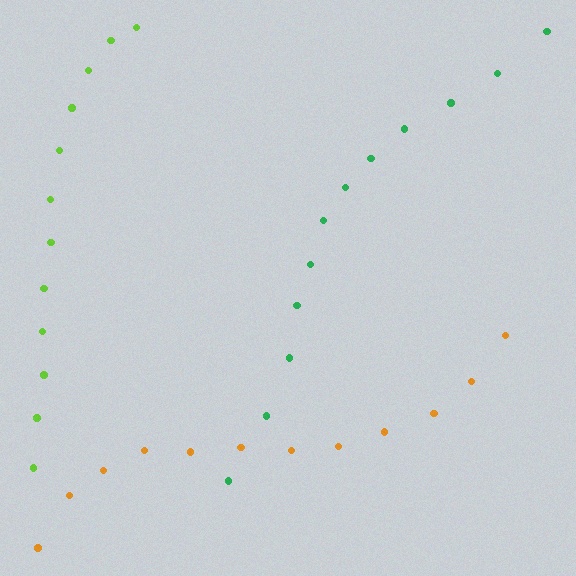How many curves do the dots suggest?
There are 3 distinct paths.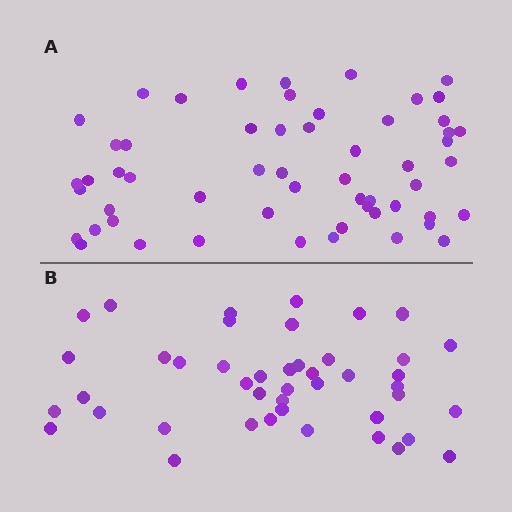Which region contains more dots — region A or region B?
Region A (the top region) has more dots.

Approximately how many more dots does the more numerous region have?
Region A has roughly 12 or so more dots than region B.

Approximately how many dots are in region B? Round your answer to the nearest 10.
About 40 dots. (The exact count is 44, which rounds to 40.)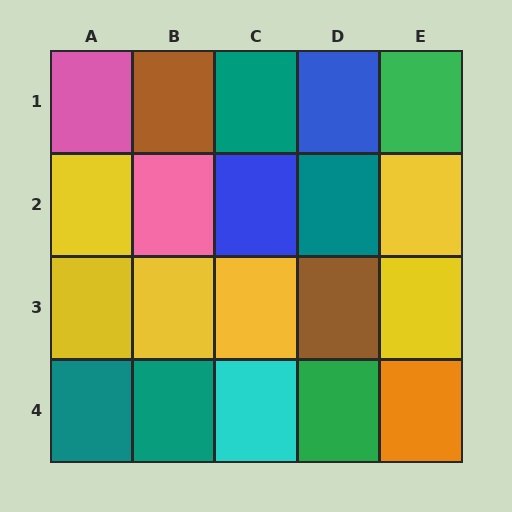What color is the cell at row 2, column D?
Teal.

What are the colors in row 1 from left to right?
Pink, brown, teal, blue, green.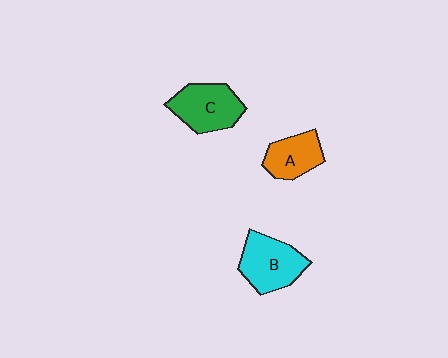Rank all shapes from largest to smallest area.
From largest to smallest: B (cyan), C (green), A (orange).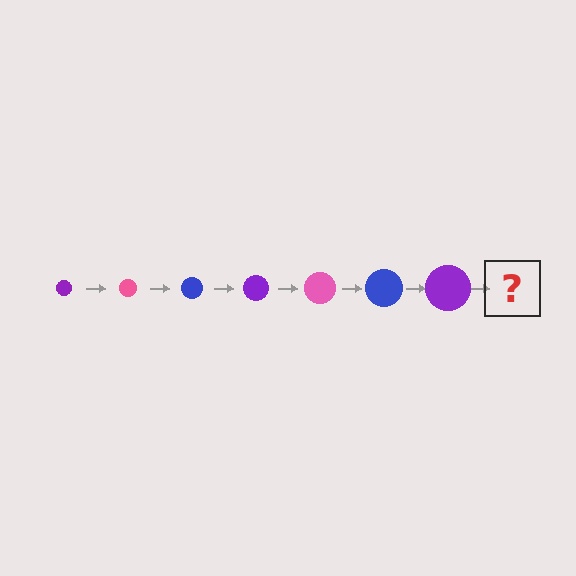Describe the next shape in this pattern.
It should be a pink circle, larger than the previous one.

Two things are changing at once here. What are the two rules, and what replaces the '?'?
The two rules are that the circle grows larger each step and the color cycles through purple, pink, and blue. The '?' should be a pink circle, larger than the previous one.